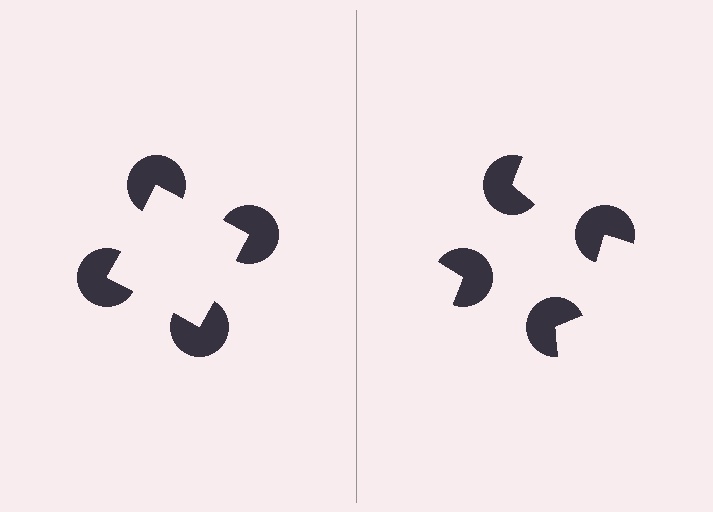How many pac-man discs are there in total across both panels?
8 — 4 on each side.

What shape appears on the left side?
An illusory square.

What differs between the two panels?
The pac-man discs are positioned identically on both sides; only the wedge orientations differ. On the left they align to a square; on the right they are misaligned.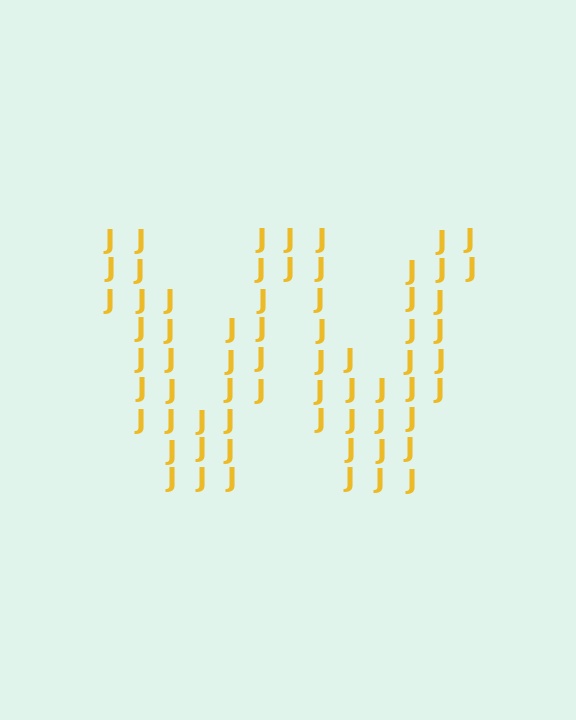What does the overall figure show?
The overall figure shows the letter W.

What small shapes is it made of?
It is made of small letter J's.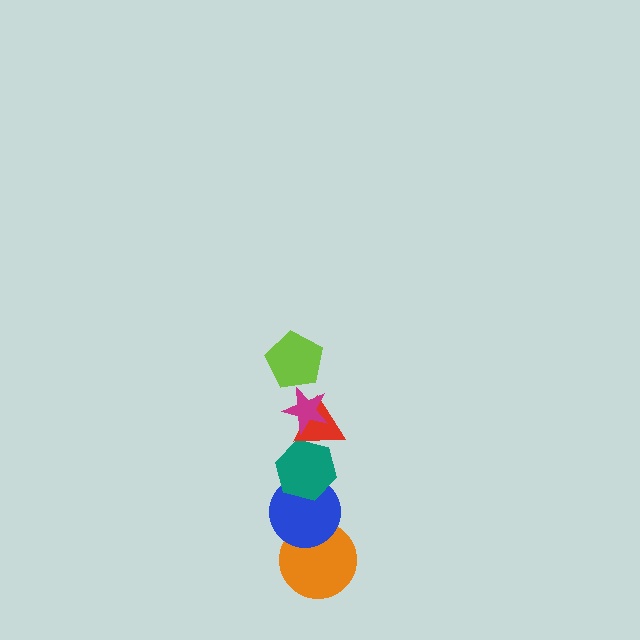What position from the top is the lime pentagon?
The lime pentagon is 1st from the top.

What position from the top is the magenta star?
The magenta star is 2nd from the top.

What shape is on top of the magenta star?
The lime pentagon is on top of the magenta star.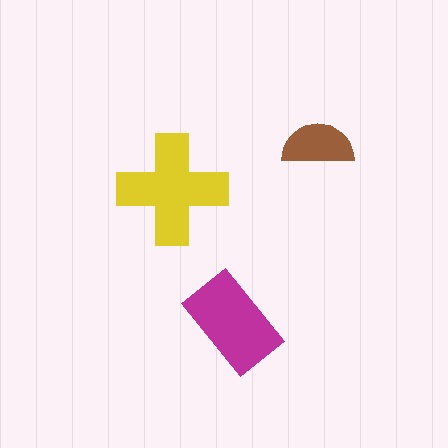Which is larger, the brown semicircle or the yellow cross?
The yellow cross.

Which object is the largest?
The yellow cross.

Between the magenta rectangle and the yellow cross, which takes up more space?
The yellow cross.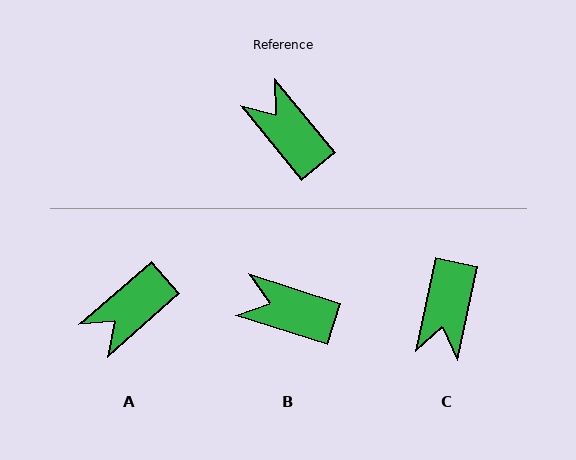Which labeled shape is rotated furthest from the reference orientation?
C, about 129 degrees away.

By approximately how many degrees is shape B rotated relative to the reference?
Approximately 33 degrees counter-clockwise.